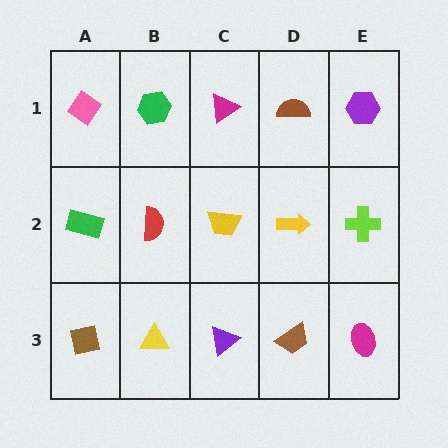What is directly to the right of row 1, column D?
A purple hexagon.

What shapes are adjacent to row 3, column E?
A lime cross (row 2, column E), a brown trapezoid (row 3, column D).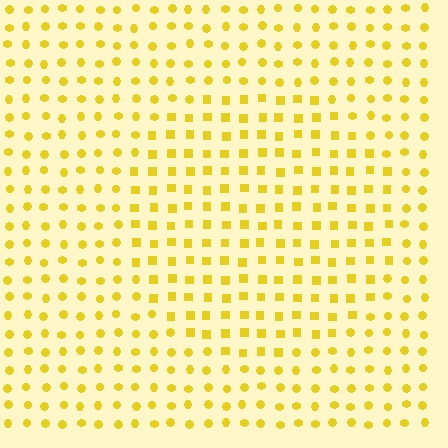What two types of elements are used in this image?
The image uses squares inside the circle region and circles outside it.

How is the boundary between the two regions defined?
The boundary is defined by a change in element shape: squares inside vs. circles outside. All elements share the same color and spacing.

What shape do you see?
I see a circle.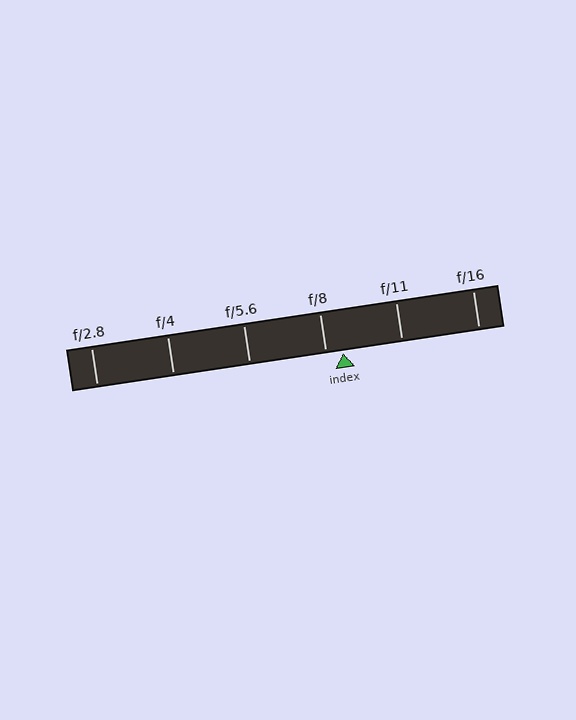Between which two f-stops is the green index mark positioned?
The index mark is between f/8 and f/11.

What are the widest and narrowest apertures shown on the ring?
The widest aperture shown is f/2.8 and the narrowest is f/16.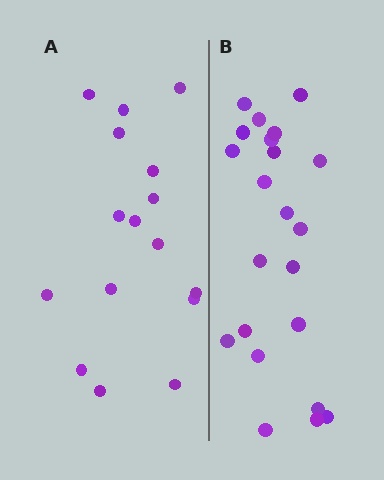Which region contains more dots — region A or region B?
Region B (the right region) has more dots.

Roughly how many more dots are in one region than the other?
Region B has about 6 more dots than region A.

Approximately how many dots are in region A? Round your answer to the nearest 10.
About 20 dots. (The exact count is 16, which rounds to 20.)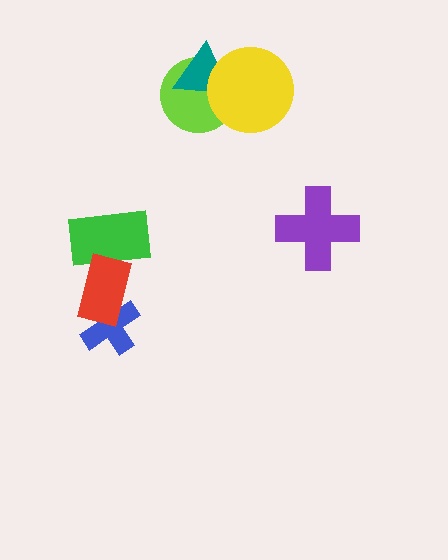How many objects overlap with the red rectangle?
2 objects overlap with the red rectangle.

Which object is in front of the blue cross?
The red rectangle is in front of the blue cross.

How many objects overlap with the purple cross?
0 objects overlap with the purple cross.